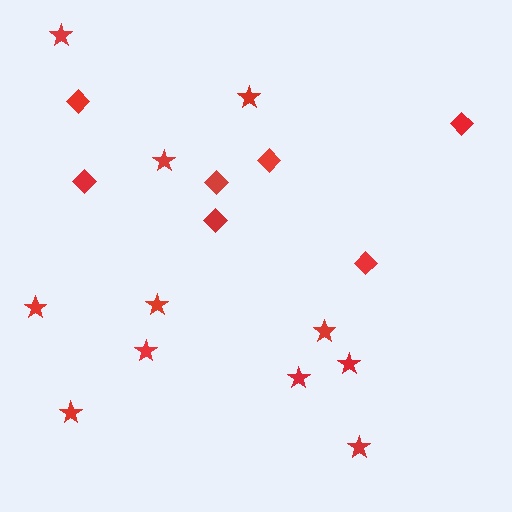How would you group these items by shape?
There are 2 groups: one group of diamonds (7) and one group of stars (11).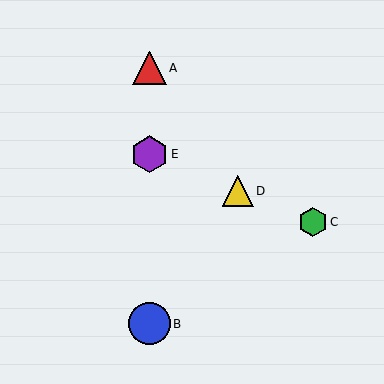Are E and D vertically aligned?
No, E is at x≈149 and D is at x≈238.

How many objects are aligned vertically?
3 objects (A, B, E) are aligned vertically.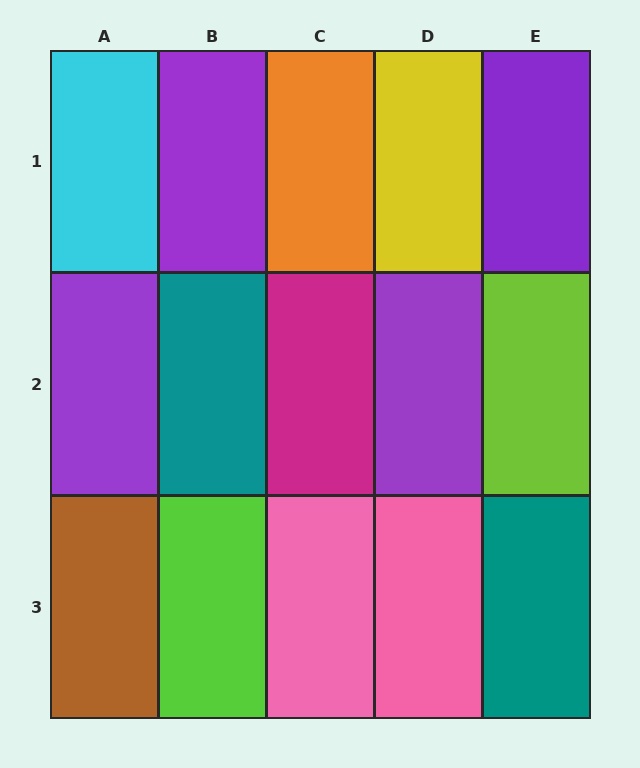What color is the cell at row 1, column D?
Yellow.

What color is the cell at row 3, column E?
Teal.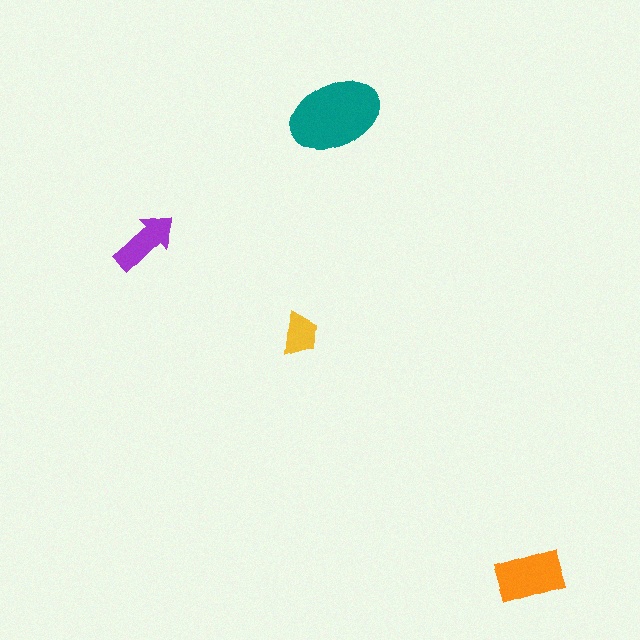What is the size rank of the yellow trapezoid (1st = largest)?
4th.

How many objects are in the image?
There are 4 objects in the image.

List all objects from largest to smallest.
The teal ellipse, the orange rectangle, the purple arrow, the yellow trapezoid.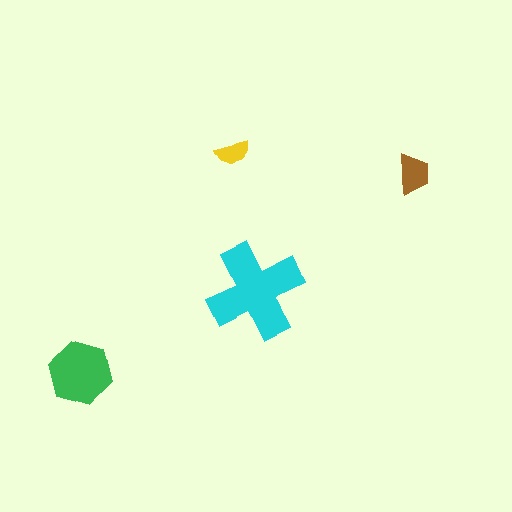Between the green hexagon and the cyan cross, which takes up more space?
The cyan cross.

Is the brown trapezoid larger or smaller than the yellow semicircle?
Larger.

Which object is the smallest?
The yellow semicircle.